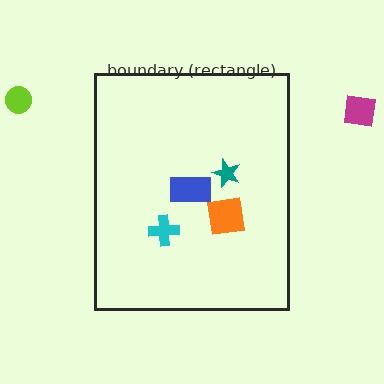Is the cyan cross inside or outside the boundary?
Inside.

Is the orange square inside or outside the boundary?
Inside.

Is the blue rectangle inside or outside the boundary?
Inside.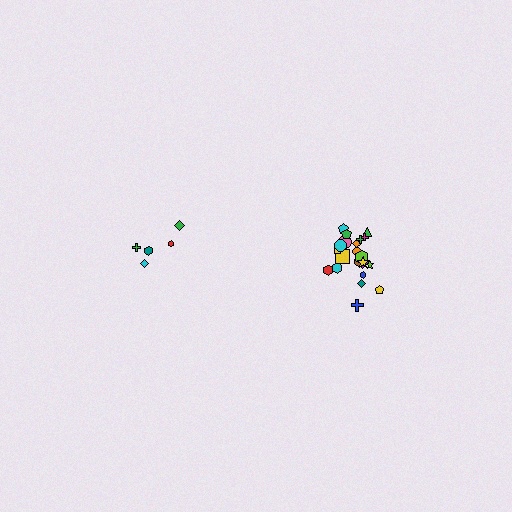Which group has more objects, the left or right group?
The right group.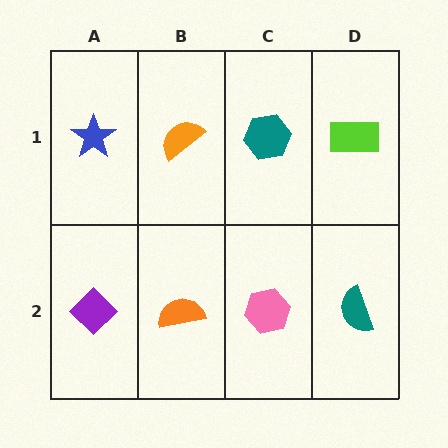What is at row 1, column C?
A teal hexagon.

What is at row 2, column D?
A teal semicircle.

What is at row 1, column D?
A lime rectangle.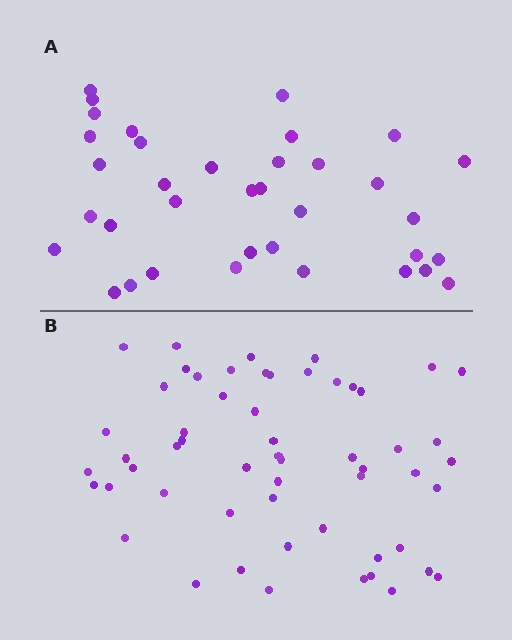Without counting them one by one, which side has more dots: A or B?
Region B (the bottom region) has more dots.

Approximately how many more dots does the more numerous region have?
Region B has approximately 20 more dots than region A.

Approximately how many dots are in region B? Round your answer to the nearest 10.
About 60 dots. (The exact count is 56, which rounds to 60.)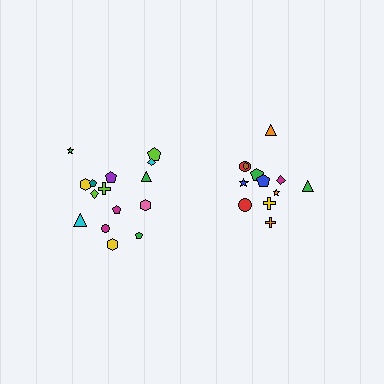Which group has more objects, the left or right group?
The left group.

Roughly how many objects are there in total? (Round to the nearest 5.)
Roughly 25 objects in total.